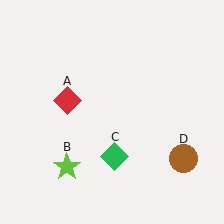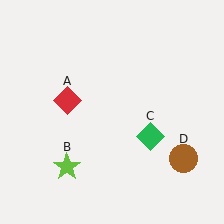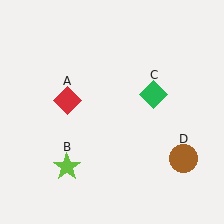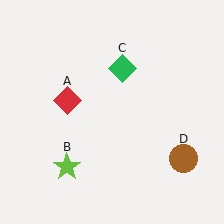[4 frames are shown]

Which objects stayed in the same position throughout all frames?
Red diamond (object A) and lime star (object B) and brown circle (object D) remained stationary.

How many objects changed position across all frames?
1 object changed position: green diamond (object C).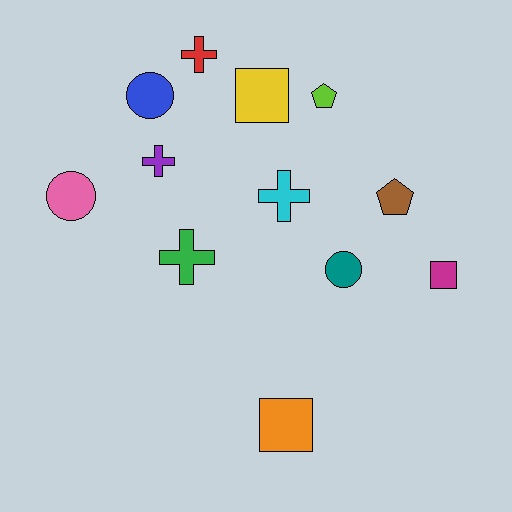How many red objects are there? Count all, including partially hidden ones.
There is 1 red object.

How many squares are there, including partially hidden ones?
There are 3 squares.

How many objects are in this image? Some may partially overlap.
There are 12 objects.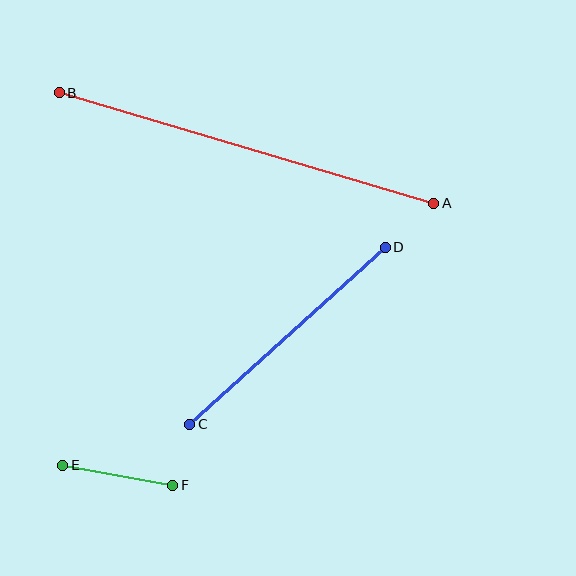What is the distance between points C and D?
The distance is approximately 264 pixels.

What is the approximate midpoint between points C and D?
The midpoint is at approximately (288, 336) pixels.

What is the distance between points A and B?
The distance is approximately 391 pixels.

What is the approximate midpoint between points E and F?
The midpoint is at approximately (118, 475) pixels.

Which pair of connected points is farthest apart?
Points A and B are farthest apart.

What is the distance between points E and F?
The distance is approximately 112 pixels.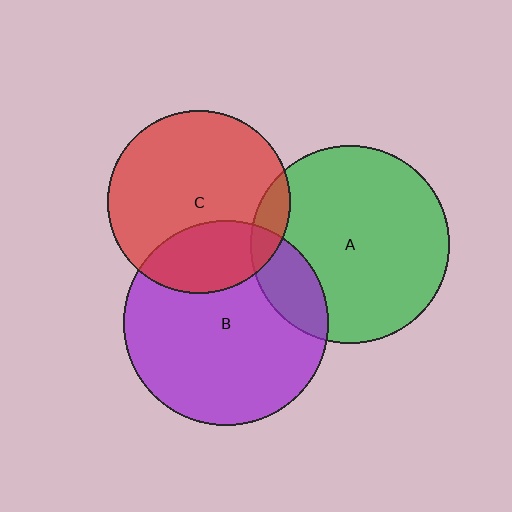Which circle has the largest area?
Circle B (purple).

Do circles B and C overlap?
Yes.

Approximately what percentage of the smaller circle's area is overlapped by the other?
Approximately 30%.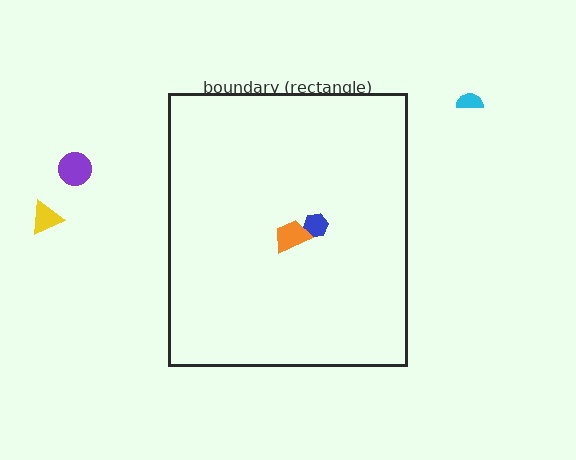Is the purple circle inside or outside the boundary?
Outside.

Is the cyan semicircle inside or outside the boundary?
Outside.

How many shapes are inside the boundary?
2 inside, 3 outside.